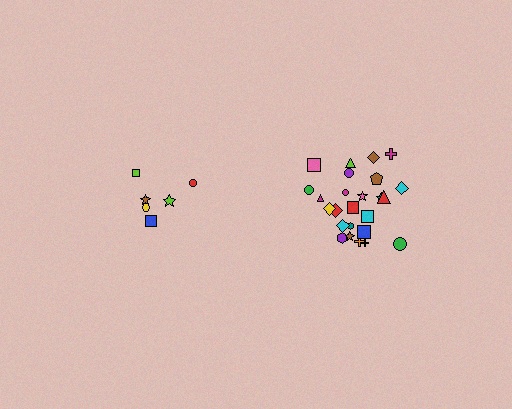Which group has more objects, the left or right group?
The right group.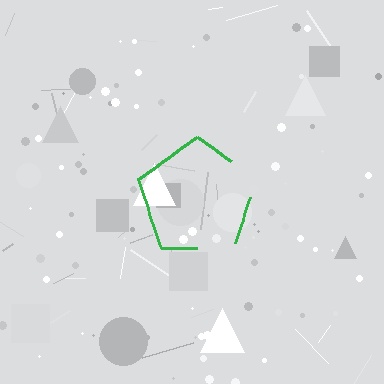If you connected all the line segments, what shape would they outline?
They would outline a pentagon.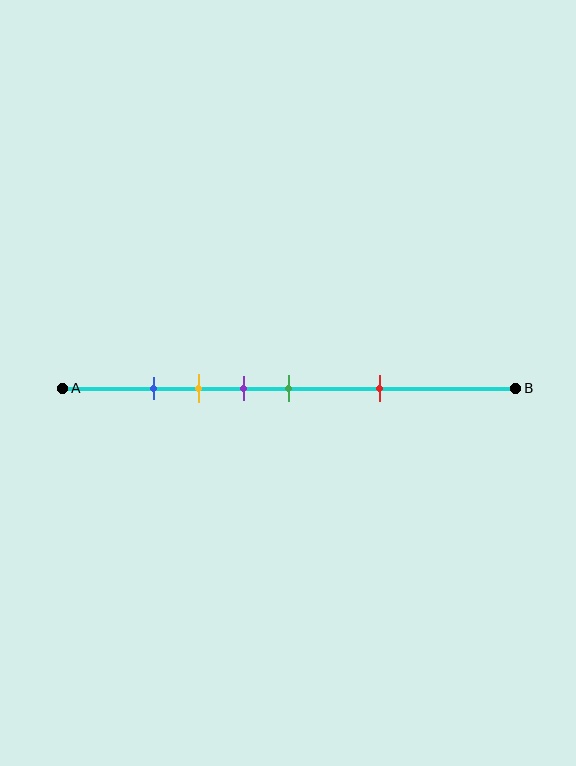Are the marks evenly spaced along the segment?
No, the marks are not evenly spaced.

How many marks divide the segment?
There are 5 marks dividing the segment.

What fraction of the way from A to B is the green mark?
The green mark is approximately 50% (0.5) of the way from A to B.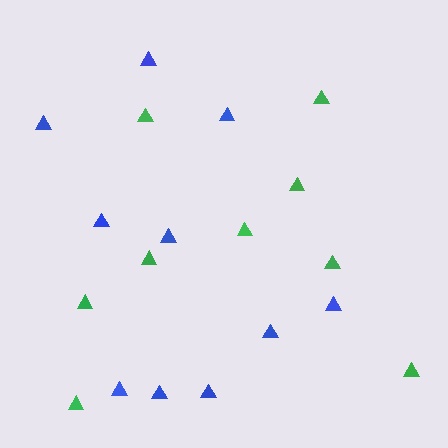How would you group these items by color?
There are 2 groups: one group of blue triangles (10) and one group of green triangles (9).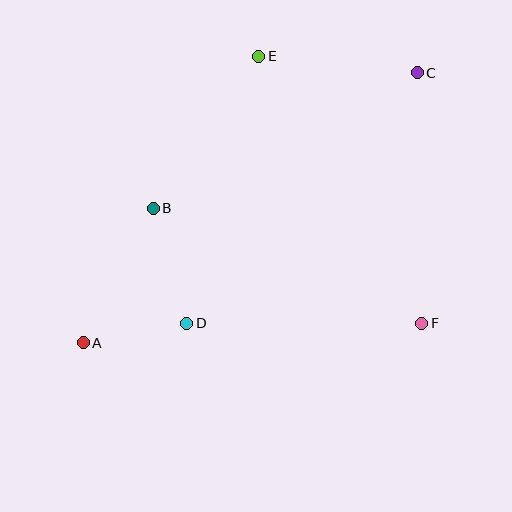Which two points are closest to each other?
Points A and D are closest to each other.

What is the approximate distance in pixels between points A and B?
The distance between A and B is approximately 152 pixels.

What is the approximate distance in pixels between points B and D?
The distance between B and D is approximately 120 pixels.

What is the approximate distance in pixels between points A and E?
The distance between A and E is approximately 336 pixels.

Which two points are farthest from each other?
Points A and C are farthest from each other.